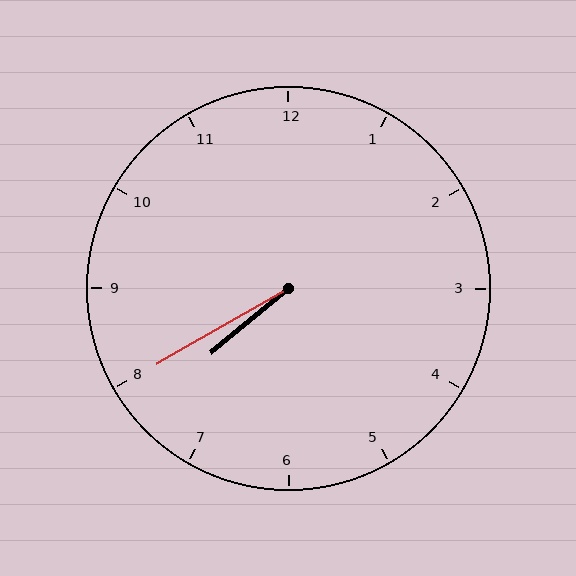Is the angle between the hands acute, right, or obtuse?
It is acute.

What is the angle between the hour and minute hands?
Approximately 10 degrees.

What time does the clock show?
7:40.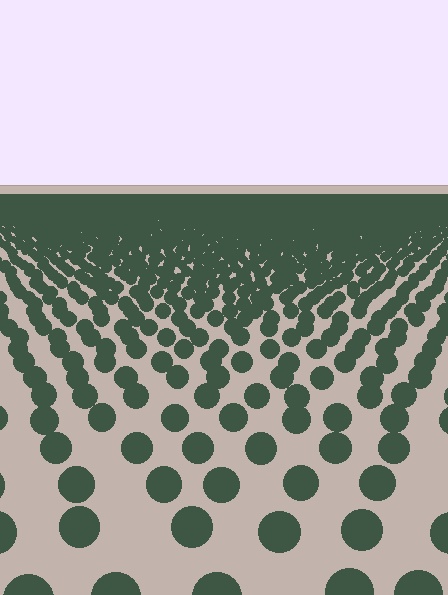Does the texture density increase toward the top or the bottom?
Density increases toward the top.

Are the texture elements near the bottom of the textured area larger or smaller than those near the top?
Larger. Near the bottom, elements are closer to the viewer and appear at a bigger on-screen size.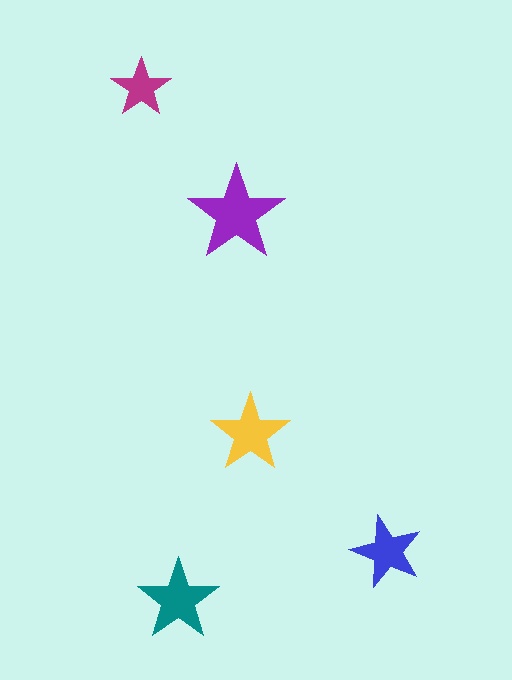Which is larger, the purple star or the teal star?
The purple one.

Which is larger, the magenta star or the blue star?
The blue one.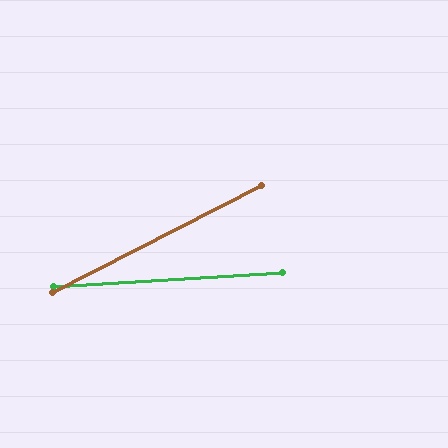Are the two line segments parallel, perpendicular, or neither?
Neither parallel nor perpendicular — they differ by about 24°.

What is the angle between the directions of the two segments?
Approximately 24 degrees.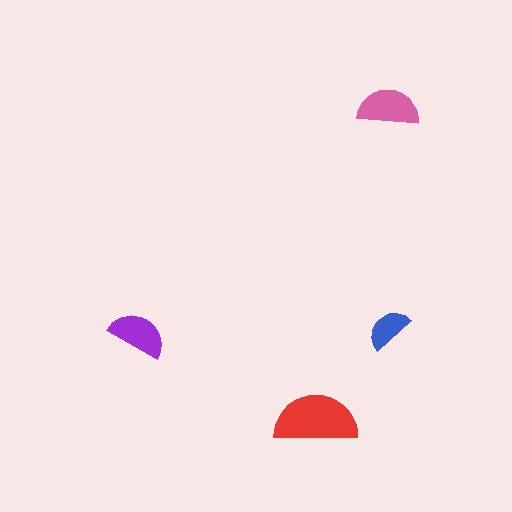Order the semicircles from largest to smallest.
the red one, the pink one, the purple one, the blue one.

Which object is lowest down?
The red semicircle is bottommost.